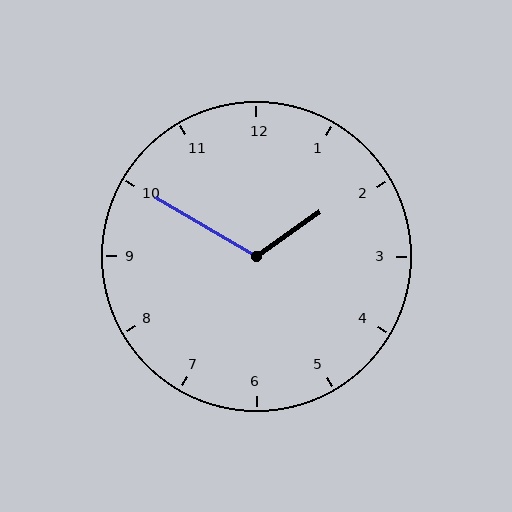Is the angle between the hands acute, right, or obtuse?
It is obtuse.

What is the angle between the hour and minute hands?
Approximately 115 degrees.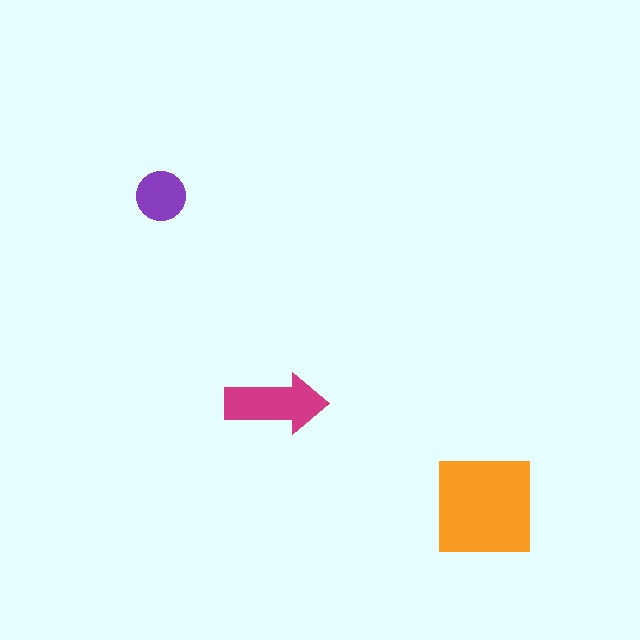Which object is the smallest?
The purple circle.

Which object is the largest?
The orange square.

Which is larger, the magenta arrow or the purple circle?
The magenta arrow.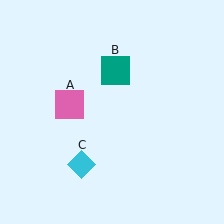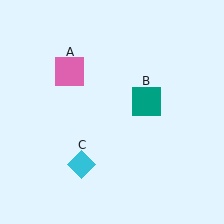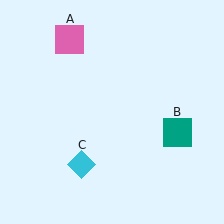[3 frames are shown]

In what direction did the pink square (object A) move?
The pink square (object A) moved up.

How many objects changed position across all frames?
2 objects changed position: pink square (object A), teal square (object B).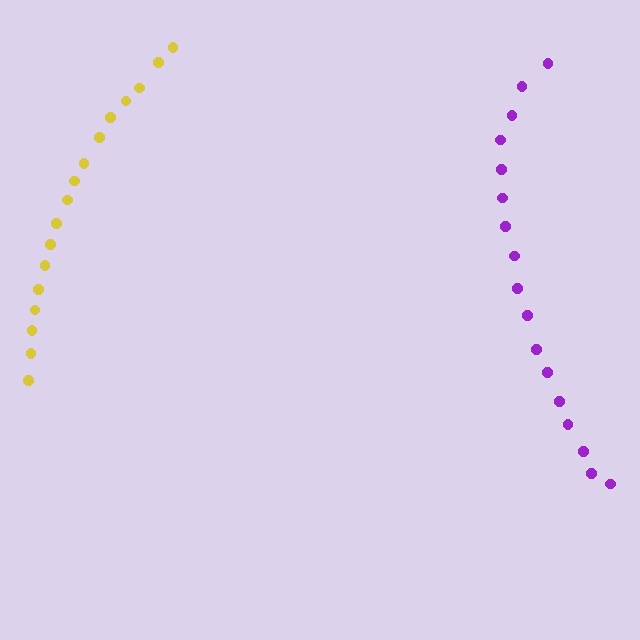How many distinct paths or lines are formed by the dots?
There are 2 distinct paths.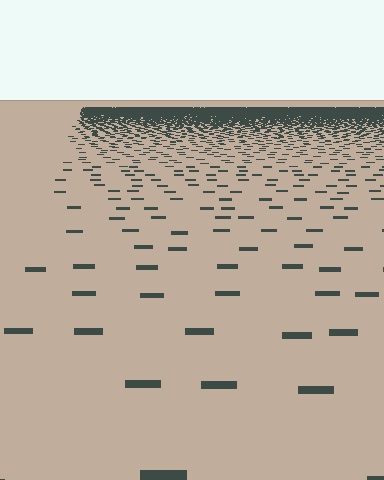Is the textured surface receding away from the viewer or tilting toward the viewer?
The surface is receding away from the viewer. Texture elements get smaller and denser toward the top.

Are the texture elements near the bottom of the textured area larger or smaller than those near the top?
Larger. Near the bottom, elements are closer to the viewer and appear at a bigger on-screen size.